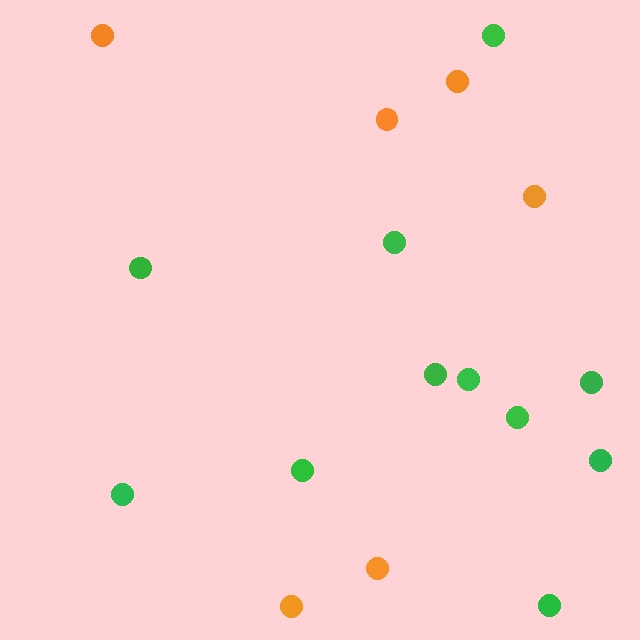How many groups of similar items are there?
There are 2 groups: one group of green circles (11) and one group of orange circles (6).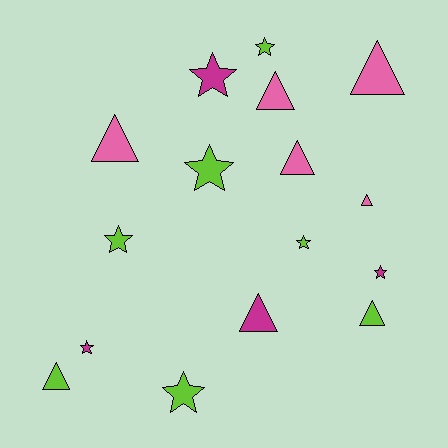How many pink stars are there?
There are no pink stars.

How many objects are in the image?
There are 16 objects.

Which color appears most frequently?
Lime, with 7 objects.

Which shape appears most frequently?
Triangle, with 8 objects.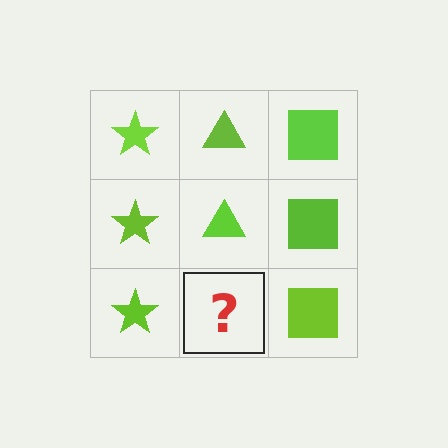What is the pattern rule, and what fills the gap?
The rule is that each column has a consistent shape. The gap should be filled with a lime triangle.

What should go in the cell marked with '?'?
The missing cell should contain a lime triangle.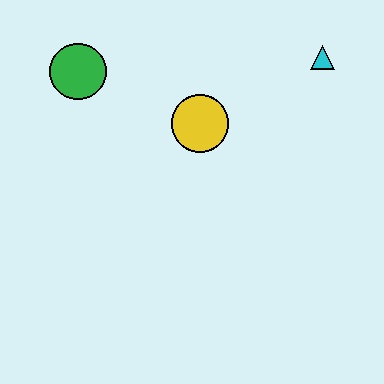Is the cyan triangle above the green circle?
Yes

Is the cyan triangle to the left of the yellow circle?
No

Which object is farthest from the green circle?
The cyan triangle is farthest from the green circle.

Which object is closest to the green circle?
The yellow circle is closest to the green circle.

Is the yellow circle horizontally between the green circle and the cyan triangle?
Yes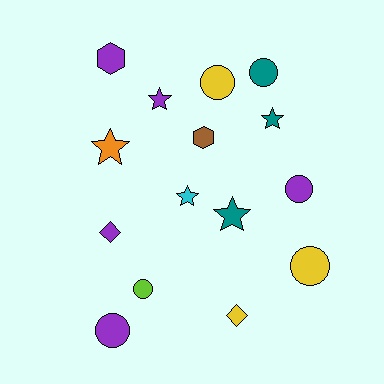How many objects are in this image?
There are 15 objects.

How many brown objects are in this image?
There is 1 brown object.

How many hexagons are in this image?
There are 2 hexagons.